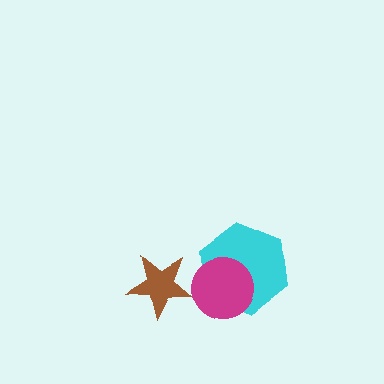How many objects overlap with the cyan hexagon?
1 object overlaps with the cyan hexagon.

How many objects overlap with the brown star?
0 objects overlap with the brown star.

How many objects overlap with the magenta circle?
1 object overlaps with the magenta circle.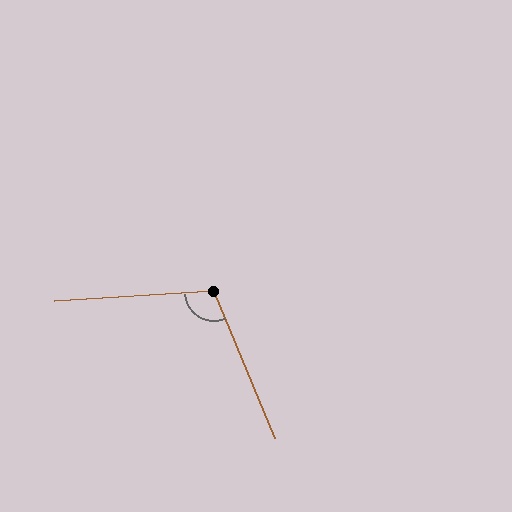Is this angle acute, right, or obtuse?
It is obtuse.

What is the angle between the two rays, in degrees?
Approximately 109 degrees.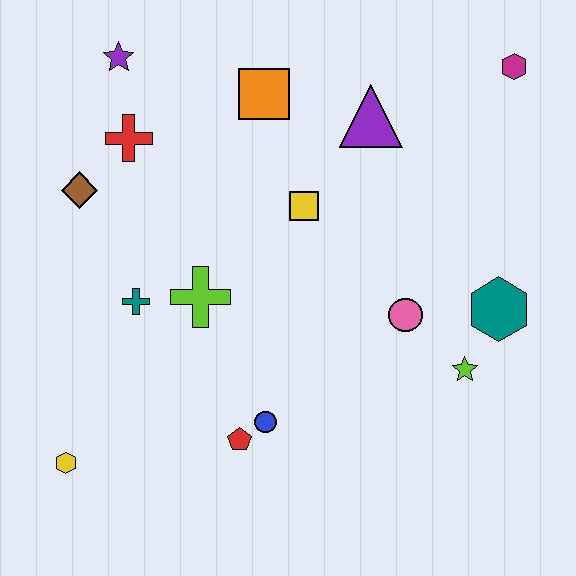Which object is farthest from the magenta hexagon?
The yellow hexagon is farthest from the magenta hexagon.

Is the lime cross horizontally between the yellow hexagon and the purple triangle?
Yes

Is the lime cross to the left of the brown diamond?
No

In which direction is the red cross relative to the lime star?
The red cross is to the left of the lime star.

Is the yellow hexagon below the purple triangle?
Yes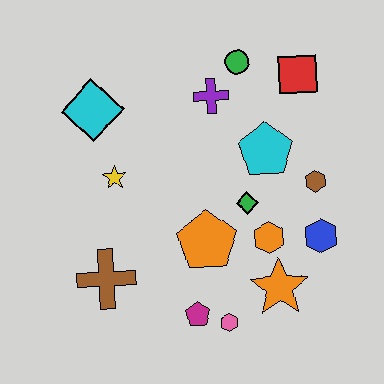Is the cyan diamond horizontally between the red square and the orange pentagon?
No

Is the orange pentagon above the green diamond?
No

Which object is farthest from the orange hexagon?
The cyan diamond is farthest from the orange hexagon.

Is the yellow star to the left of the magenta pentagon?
Yes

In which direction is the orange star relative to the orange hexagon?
The orange star is below the orange hexagon.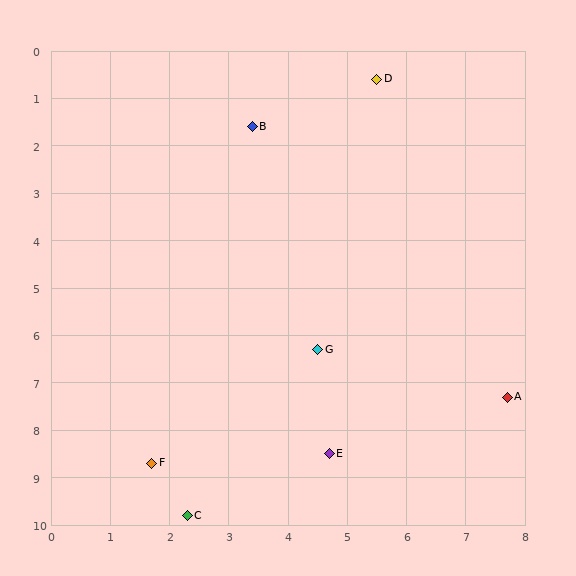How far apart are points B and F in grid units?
Points B and F are about 7.3 grid units apart.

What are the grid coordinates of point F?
Point F is at approximately (1.7, 8.7).